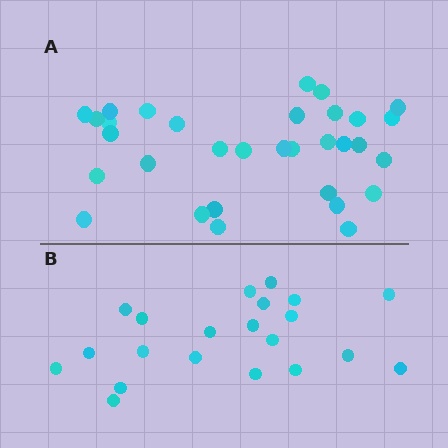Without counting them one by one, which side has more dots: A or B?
Region A (the top region) has more dots.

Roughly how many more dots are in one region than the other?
Region A has roughly 12 or so more dots than region B.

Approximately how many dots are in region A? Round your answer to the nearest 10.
About 30 dots. (The exact count is 32, which rounds to 30.)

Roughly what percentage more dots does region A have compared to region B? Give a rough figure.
About 50% more.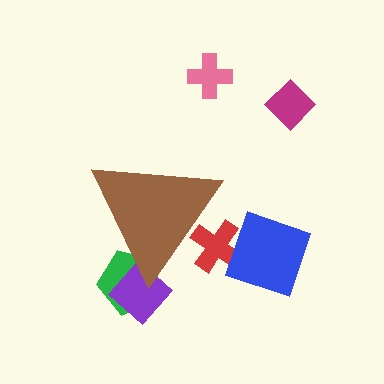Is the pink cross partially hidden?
No, the pink cross is fully visible.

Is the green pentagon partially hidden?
Yes, the green pentagon is partially hidden behind the brown triangle.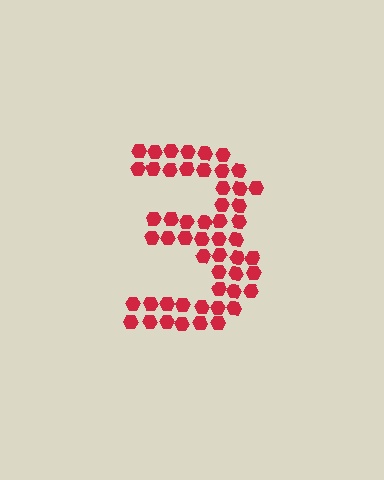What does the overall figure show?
The overall figure shows the digit 3.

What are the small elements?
The small elements are hexagons.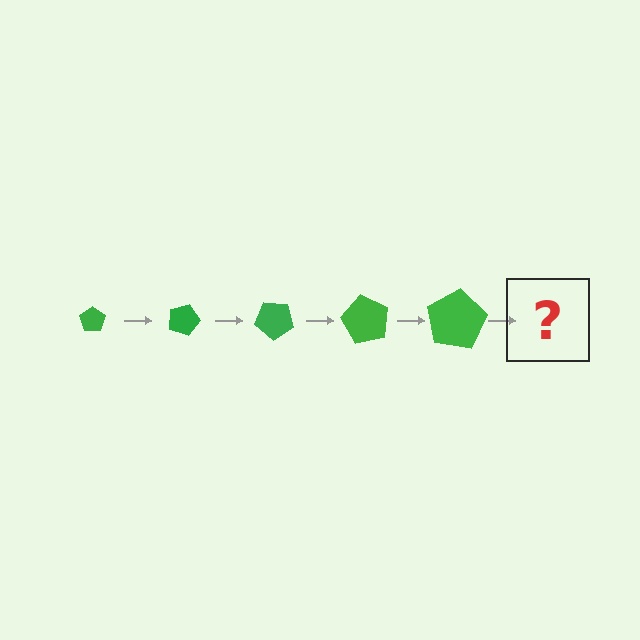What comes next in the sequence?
The next element should be a pentagon, larger than the previous one and rotated 100 degrees from the start.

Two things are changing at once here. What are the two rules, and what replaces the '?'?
The two rules are that the pentagon grows larger each step and it rotates 20 degrees each step. The '?' should be a pentagon, larger than the previous one and rotated 100 degrees from the start.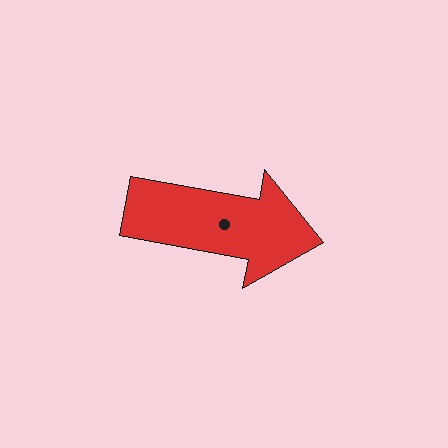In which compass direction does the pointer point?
East.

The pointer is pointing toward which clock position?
Roughly 3 o'clock.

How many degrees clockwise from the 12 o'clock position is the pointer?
Approximately 100 degrees.